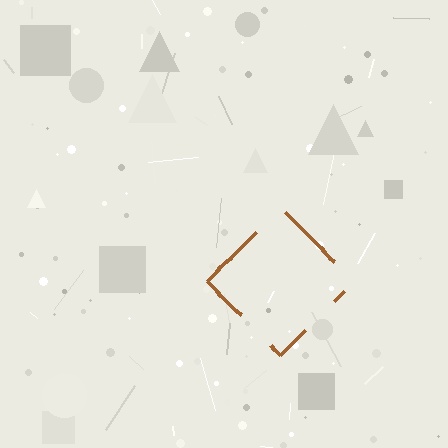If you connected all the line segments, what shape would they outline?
They would outline a diamond.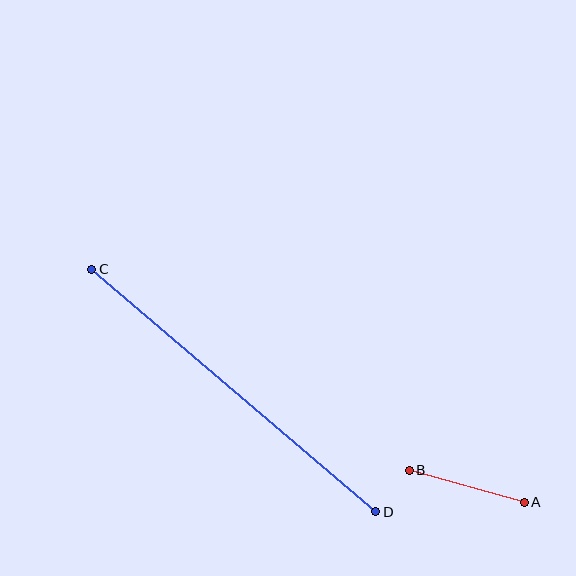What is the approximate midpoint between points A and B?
The midpoint is at approximately (467, 486) pixels.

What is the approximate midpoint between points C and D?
The midpoint is at approximately (234, 390) pixels.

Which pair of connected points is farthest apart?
Points C and D are farthest apart.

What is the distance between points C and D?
The distance is approximately 373 pixels.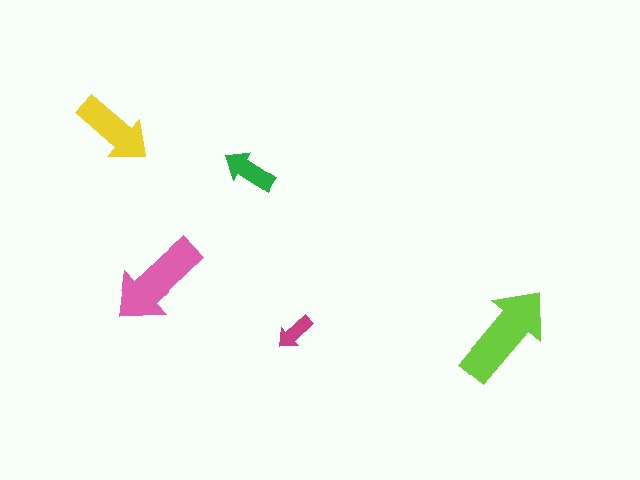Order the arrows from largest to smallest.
the lime one, the pink one, the yellow one, the green one, the magenta one.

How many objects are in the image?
There are 5 objects in the image.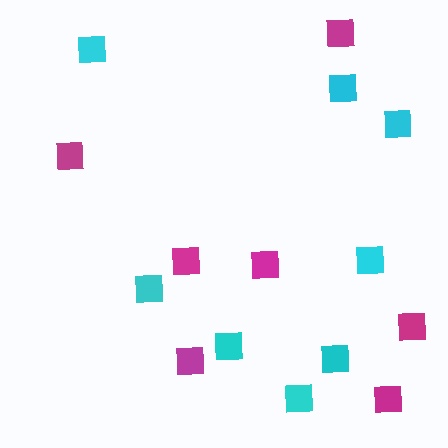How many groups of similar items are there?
There are 2 groups: one group of magenta squares (7) and one group of cyan squares (8).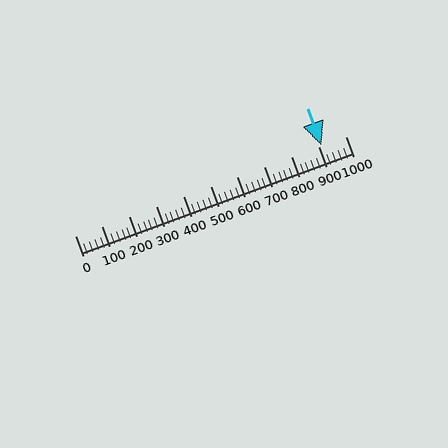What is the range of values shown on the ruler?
The ruler shows values from 0 to 1000.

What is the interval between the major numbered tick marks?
The major tick marks are spaced 100 units apart.